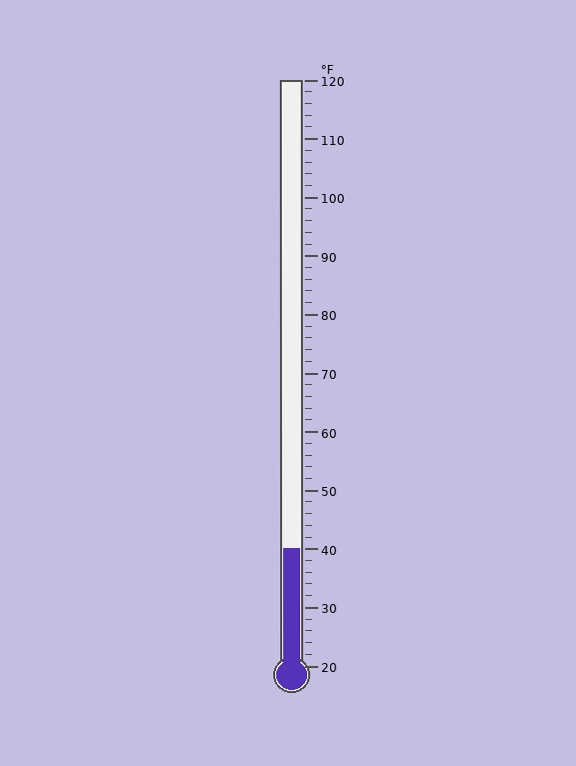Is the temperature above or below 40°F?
The temperature is at 40°F.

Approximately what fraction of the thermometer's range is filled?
The thermometer is filled to approximately 20% of its range.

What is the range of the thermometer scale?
The thermometer scale ranges from 20°F to 120°F.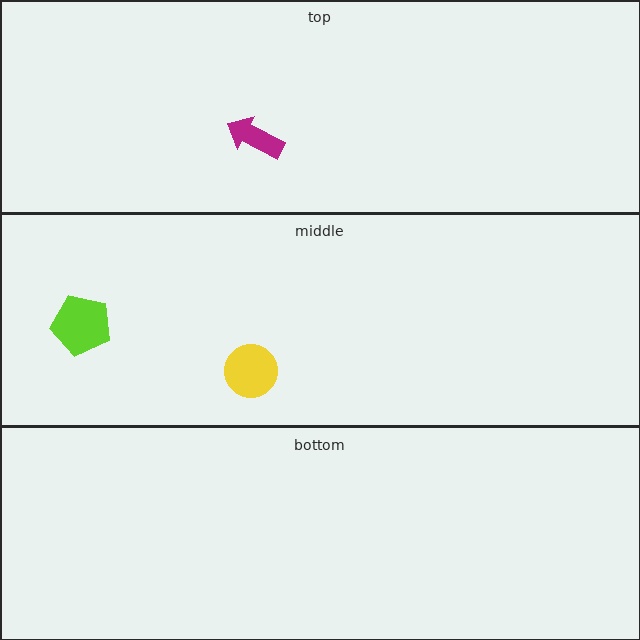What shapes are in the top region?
The magenta arrow.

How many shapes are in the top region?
1.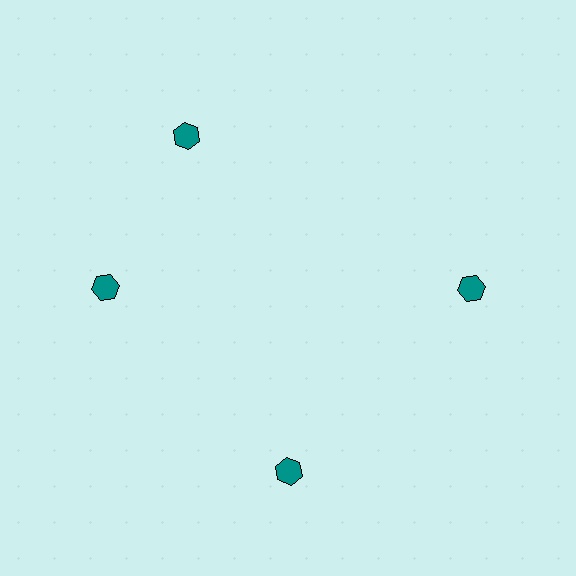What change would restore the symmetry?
The symmetry would be restored by rotating it back into even spacing with its neighbors so that all 4 hexagons sit at equal angles and equal distance from the center.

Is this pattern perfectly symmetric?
No. The 4 teal hexagons are arranged in a ring, but one element near the 12 o'clock position is rotated out of alignment along the ring, breaking the 4-fold rotational symmetry.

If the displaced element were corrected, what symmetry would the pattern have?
It would have 4-fold rotational symmetry — the pattern would map onto itself every 90 degrees.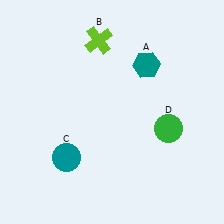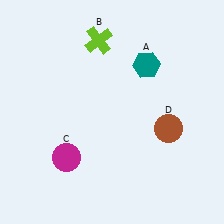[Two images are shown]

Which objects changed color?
C changed from teal to magenta. D changed from green to brown.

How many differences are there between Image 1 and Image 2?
There are 2 differences between the two images.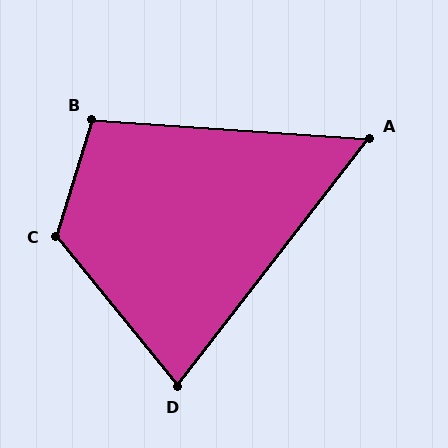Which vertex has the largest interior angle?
C, at approximately 124 degrees.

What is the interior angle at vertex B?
Approximately 103 degrees (obtuse).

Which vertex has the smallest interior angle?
A, at approximately 56 degrees.